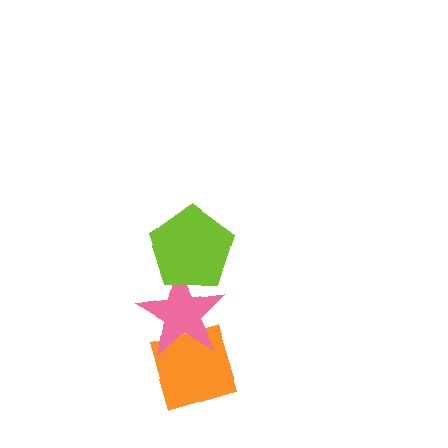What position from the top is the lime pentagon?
The lime pentagon is 1st from the top.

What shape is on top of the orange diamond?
The pink star is on top of the orange diamond.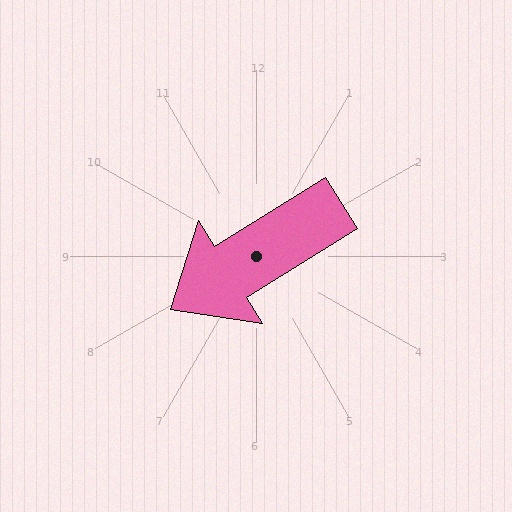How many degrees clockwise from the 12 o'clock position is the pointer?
Approximately 238 degrees.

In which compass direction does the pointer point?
Southwest.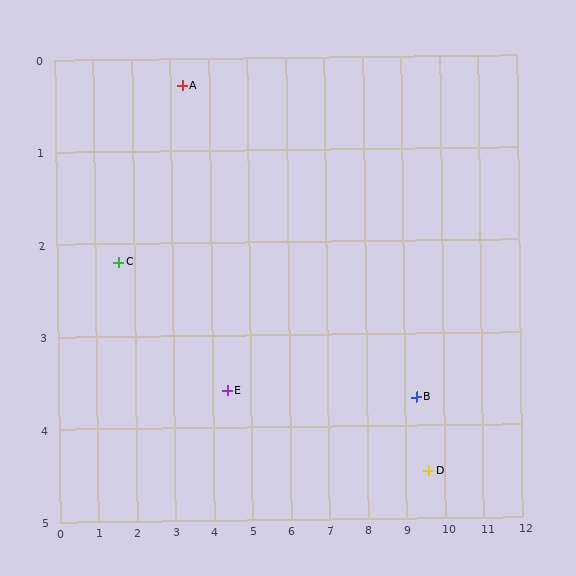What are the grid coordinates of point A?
Point A is at approximately (3.3, 0.3).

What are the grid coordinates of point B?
Point B is at approximately (9.3, 3.7).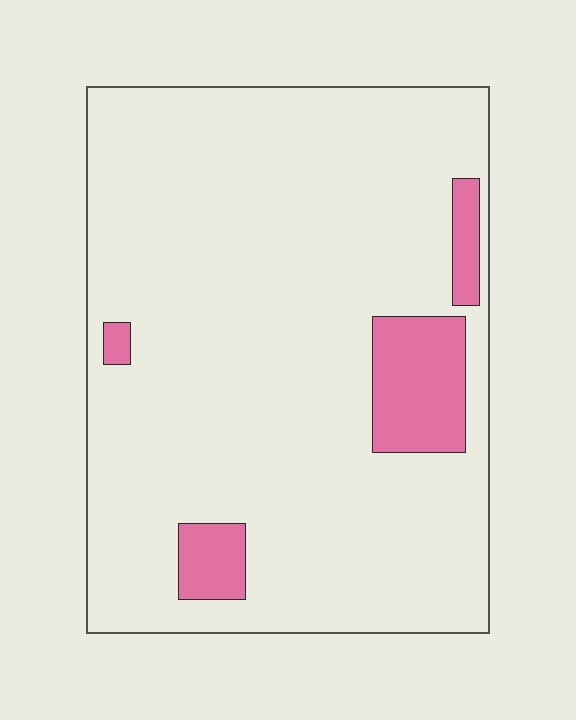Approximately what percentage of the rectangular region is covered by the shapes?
Approximately 10%.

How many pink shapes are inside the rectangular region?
4.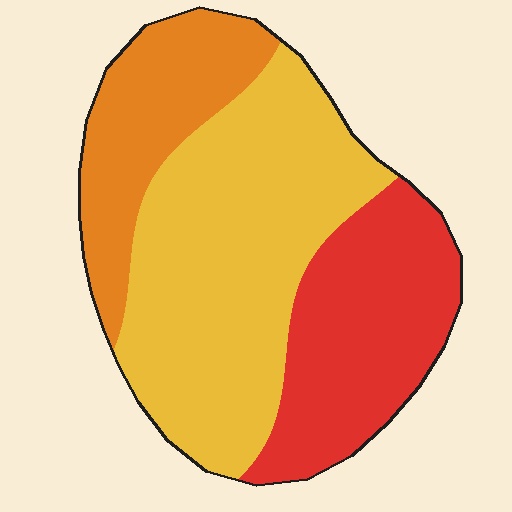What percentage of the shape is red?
Red takes up about one quarter (1/4) of the shape.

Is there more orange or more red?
Red.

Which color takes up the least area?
Orange, at roughly 20%.